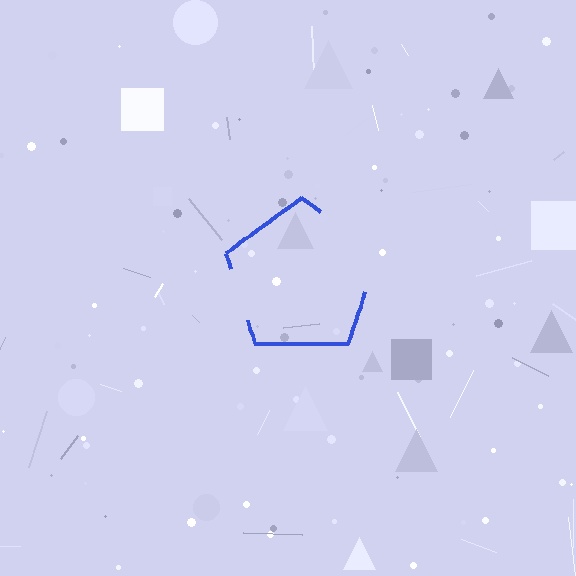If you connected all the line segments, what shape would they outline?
They would outline a pentagon.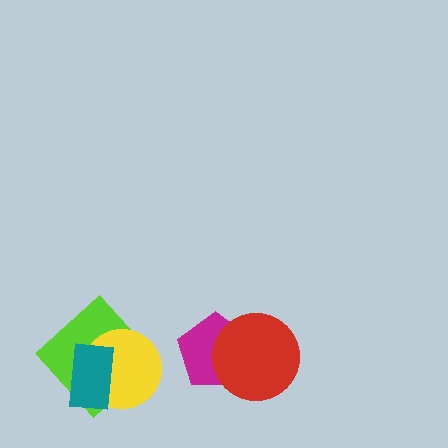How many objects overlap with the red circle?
1 object overlaps with the red circle.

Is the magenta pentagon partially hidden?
Yes, it is partially covered by another shape.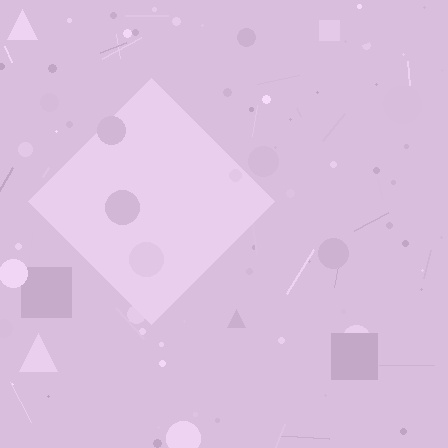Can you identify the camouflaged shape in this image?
The camouflaged shape is a diamond.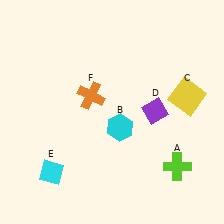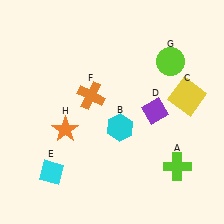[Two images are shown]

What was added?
A lime circle (G), an orange star (H) were added in Image 2.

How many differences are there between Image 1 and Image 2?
There are 2 differences between the two images.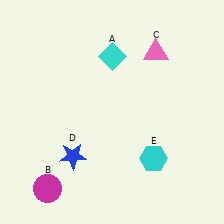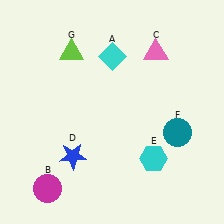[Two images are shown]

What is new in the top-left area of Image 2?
A lime triangle (G) was added in the top-left area of Image 2.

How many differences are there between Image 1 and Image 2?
There are 2 differences between the two images.